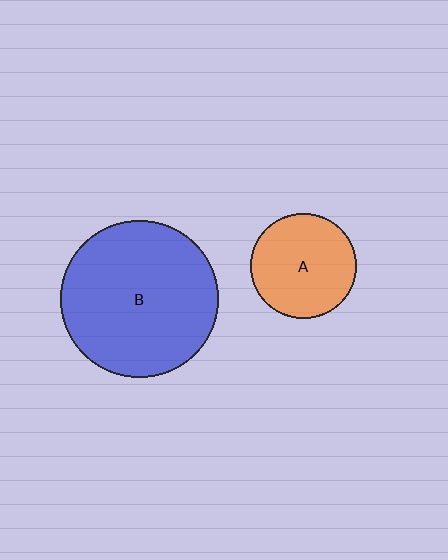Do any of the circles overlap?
No, none of the circles overlap.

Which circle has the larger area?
Circle B (blue).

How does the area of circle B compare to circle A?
Approximately 2.2 times.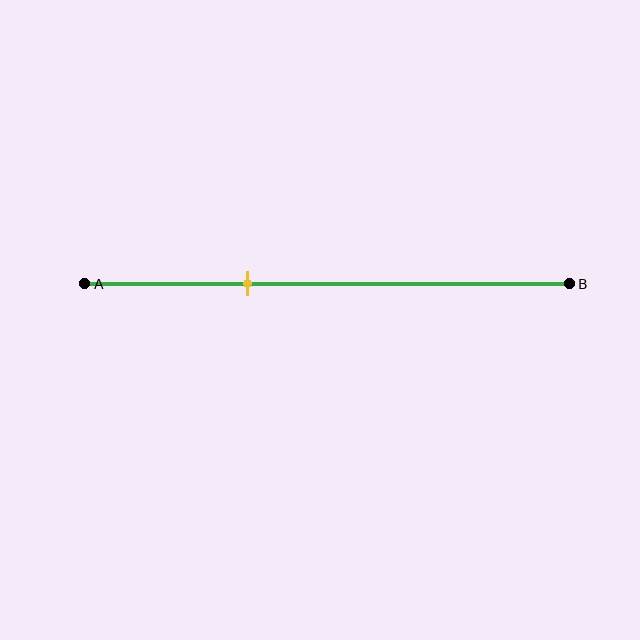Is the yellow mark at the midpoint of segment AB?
No, the mark is at about 35% from A, not at the 50% midpoint.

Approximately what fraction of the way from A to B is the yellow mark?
The yellow mark is approximately 35% of the way from A to B.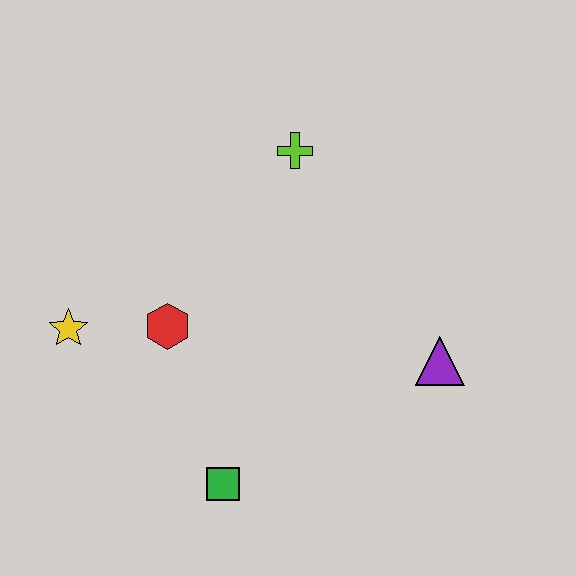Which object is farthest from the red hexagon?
The purple triangle is farthest from the red hexagon.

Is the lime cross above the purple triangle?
Yes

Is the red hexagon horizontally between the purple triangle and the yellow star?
Yes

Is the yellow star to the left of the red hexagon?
Yes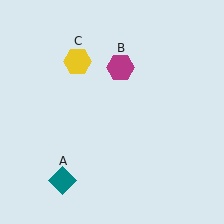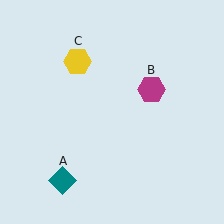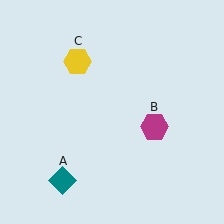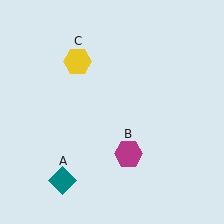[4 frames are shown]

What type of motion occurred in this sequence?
The magenta hexagon (object B) rotated clockwise around the center of the scene.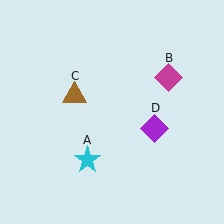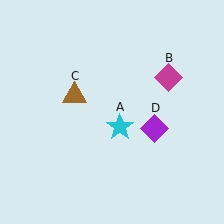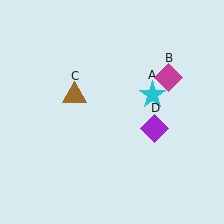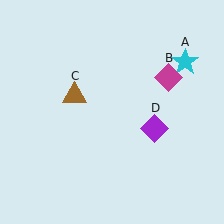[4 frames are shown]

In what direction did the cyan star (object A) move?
The cyan star (object A) moved up and to the right.